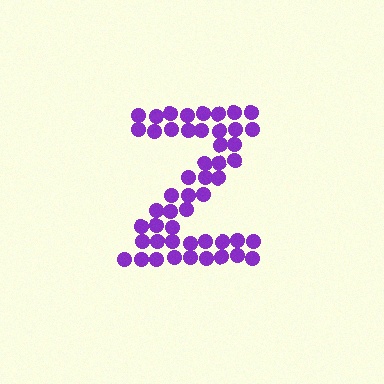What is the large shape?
The large shape is the letter Z.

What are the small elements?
The small elements are circles.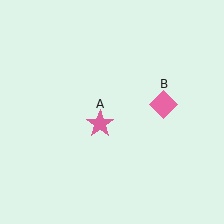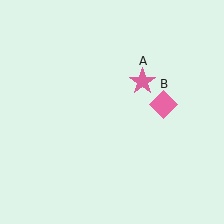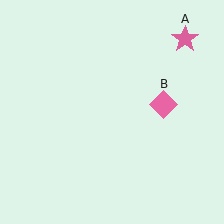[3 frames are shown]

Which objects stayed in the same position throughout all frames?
Pink diamond (object B) remained stationary.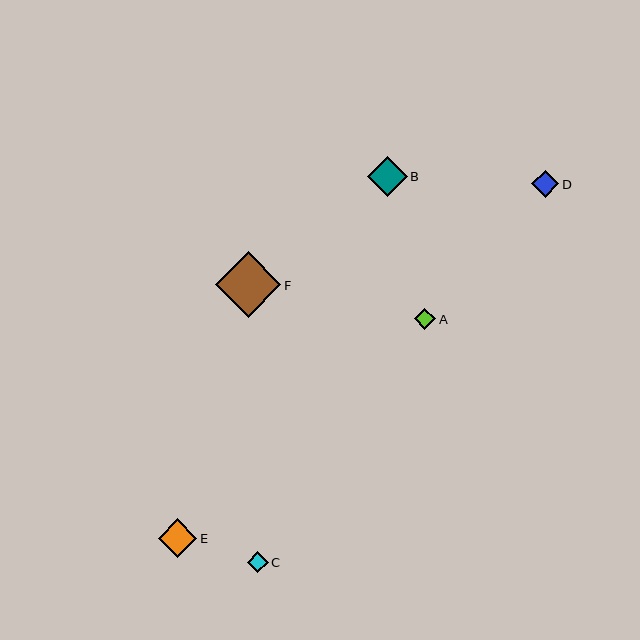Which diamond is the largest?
Diamond F is the largest with a size of approximately 65 pixels.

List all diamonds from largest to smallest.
From largest to smallest: F, B, E, D, A, C.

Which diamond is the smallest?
Diamond C is the smallest with a size of approximately 21 pixels.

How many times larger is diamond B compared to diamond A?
Diamond B is approximately 1.9 times the size of diamond A.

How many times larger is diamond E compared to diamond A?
Diamond E is approximately 1.8 times the size of diamond A.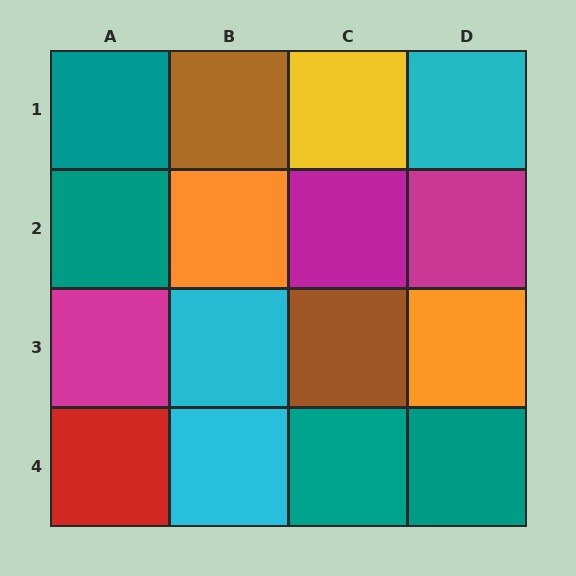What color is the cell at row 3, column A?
Magenta.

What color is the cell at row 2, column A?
Teal.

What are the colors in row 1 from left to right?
Teal, brown, yellow, cyan.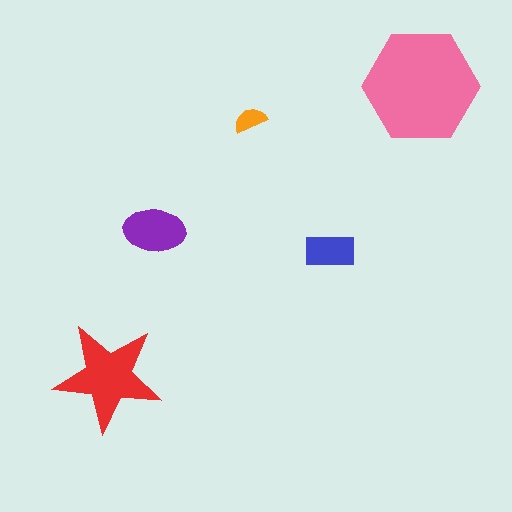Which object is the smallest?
The orange semicircle.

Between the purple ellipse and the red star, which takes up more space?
The red star.